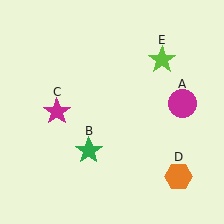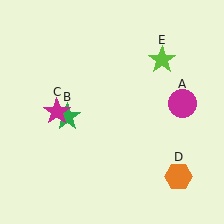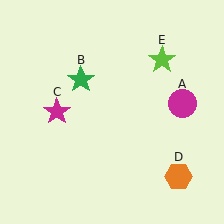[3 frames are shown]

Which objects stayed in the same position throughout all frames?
Magenta circle (object A) and magenta star (object C) and orange hexagon (object D) and lime star (object E) remained stationary.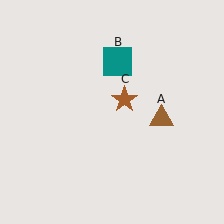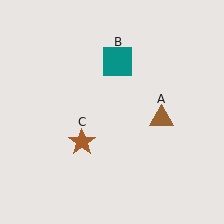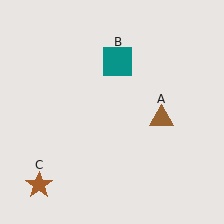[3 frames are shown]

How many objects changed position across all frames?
1 object changed position: brown star (object C).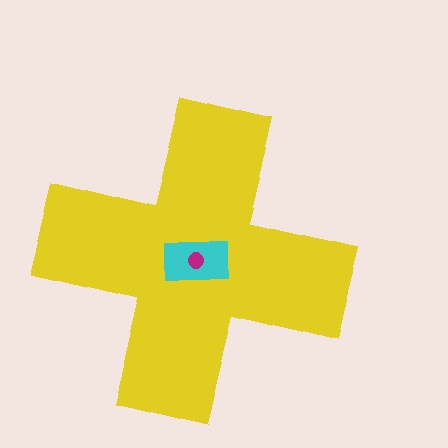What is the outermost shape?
The yellow cross.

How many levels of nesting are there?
3.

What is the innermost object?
The magenta circle.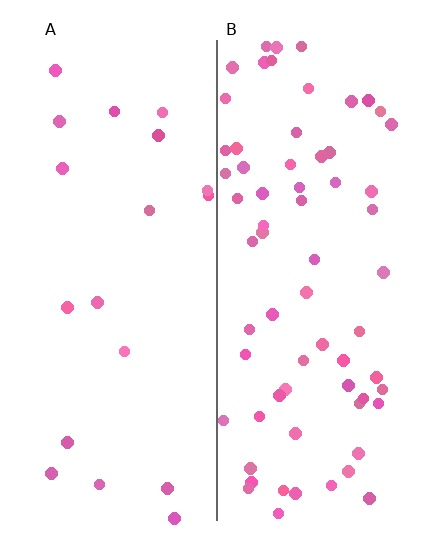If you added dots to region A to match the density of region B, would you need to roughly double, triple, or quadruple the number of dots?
Approximately triple.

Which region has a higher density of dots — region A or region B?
B (the right).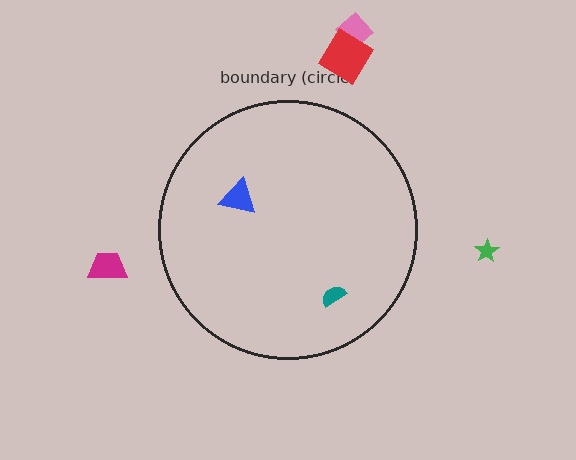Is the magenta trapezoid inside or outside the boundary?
Outside.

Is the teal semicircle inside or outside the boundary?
Inside.